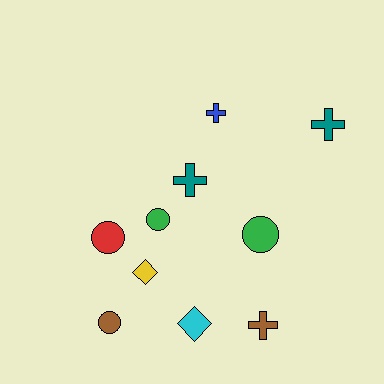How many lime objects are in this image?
There are no lime objects.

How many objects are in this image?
There are 10 objects.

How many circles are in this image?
There are 4 circles.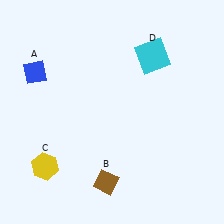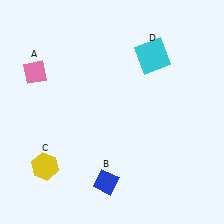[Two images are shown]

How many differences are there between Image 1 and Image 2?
There are 2 differences between the two images.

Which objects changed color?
A changed from blue to pink. B changed from brown to blue.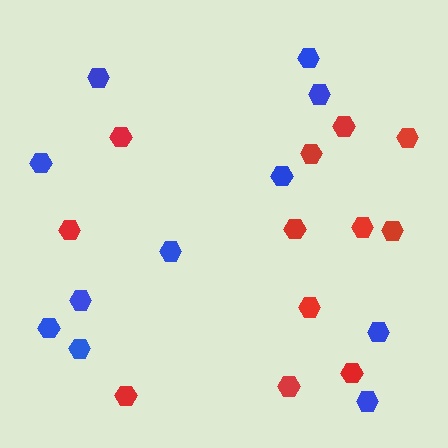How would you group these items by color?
There are 2 groups: one group of blue hexagons (11) and one group of red hexagons (12).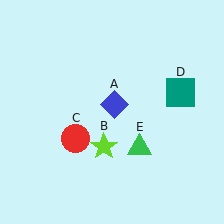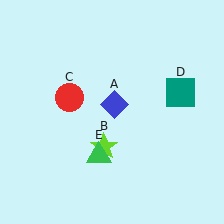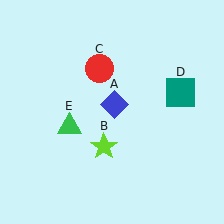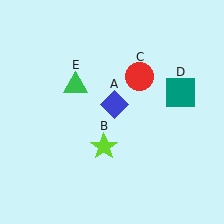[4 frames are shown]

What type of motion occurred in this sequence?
The red circle (object C), green triangle (object E) rotated clockwise around the center of the scene.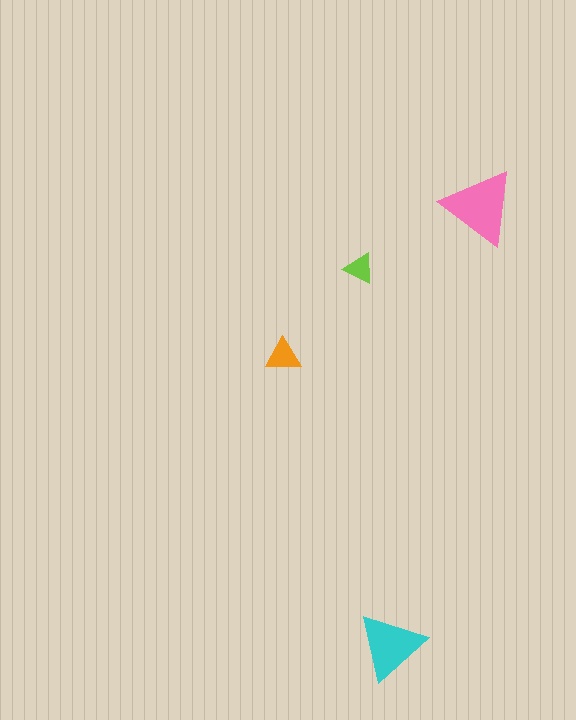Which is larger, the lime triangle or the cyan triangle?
The cyan one.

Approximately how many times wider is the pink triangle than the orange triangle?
About 2 times wider.